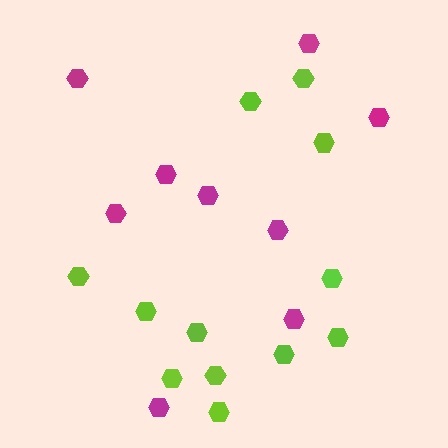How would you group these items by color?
There are 2 groups: one group of lime hexagons (12) and one group of magenta hexagons (9).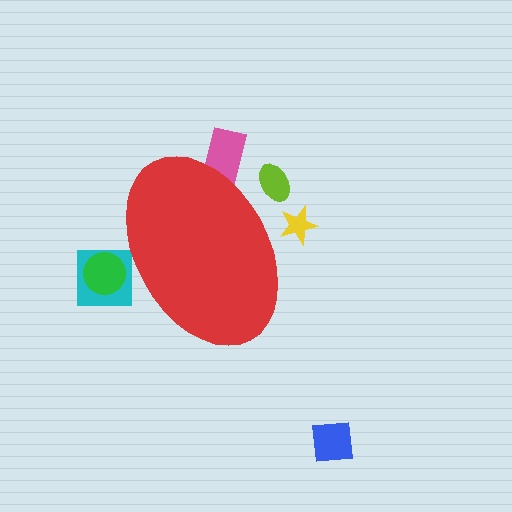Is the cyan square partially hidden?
Yes, the cyan square is partially hidden behind the red ellipse.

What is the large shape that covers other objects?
A red ellipse.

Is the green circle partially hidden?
Yes, the green circle is partially hidden behind the red ellipse.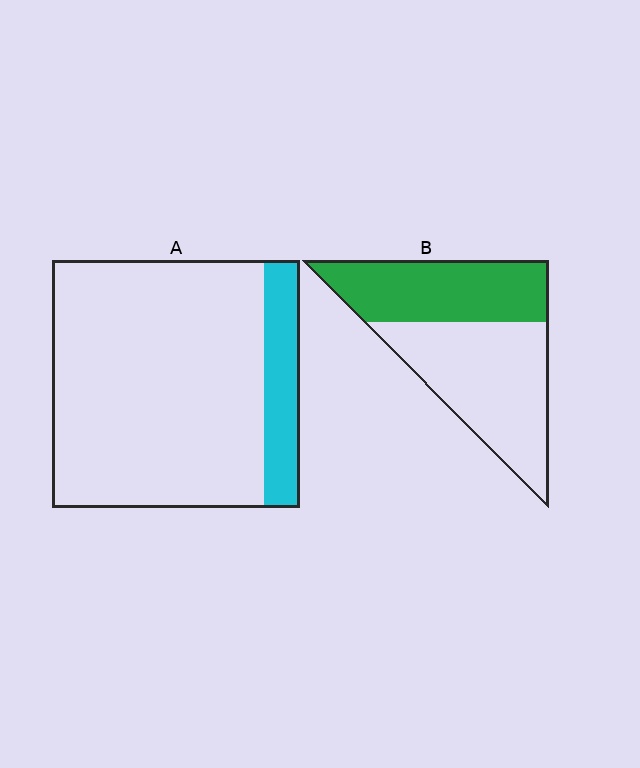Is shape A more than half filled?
No.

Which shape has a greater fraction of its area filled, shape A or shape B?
Shape B.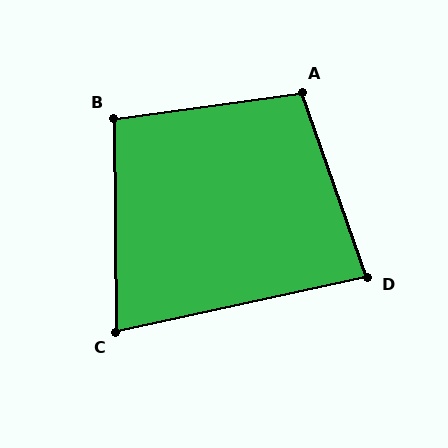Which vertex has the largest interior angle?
A, at approximately 102 degrees.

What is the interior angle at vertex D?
Approximately 83 degrees (acute).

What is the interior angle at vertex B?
Approximately 97 degrees (obtuse).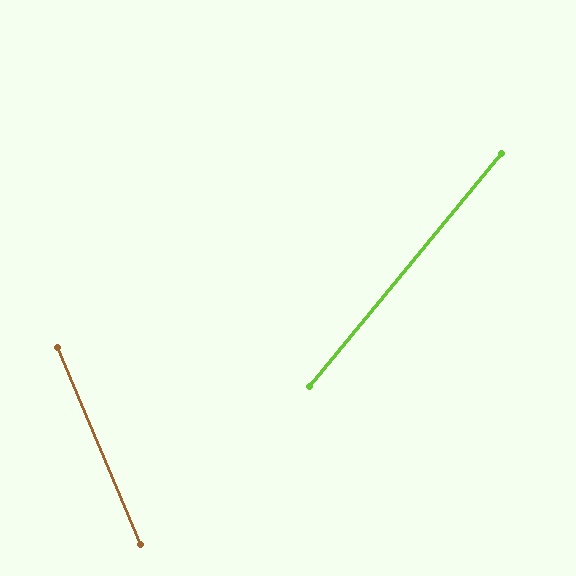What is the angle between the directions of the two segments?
Approximately 62 degrees.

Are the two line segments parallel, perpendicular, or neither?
Neither parallel nor perpendicular — they differ by about 62°.